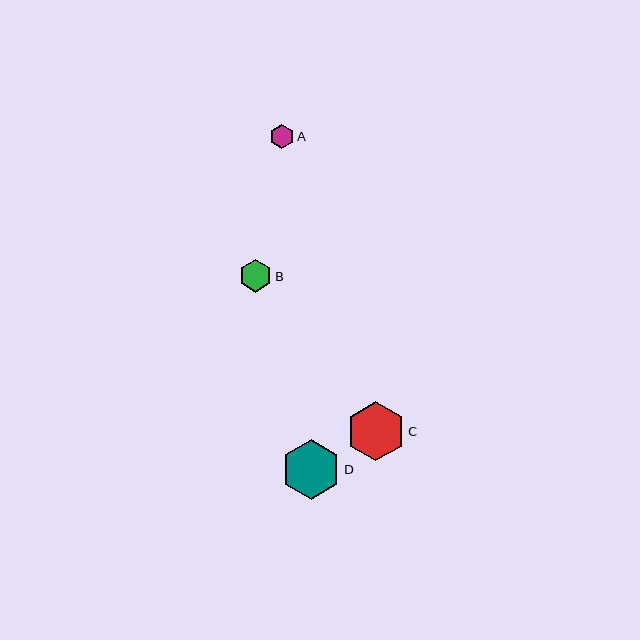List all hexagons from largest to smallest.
From largest to smallest: D, C, B, A.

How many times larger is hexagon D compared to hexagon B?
Hexagon D is approximately 1.8 times the size of hexagon B.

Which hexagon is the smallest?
Hexagon A is the smallest with a size of approximately 25 pixels.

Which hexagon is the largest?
Hexagon D is the largest with a size of approximately 59 pixels.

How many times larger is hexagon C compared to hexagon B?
Hexagon C is approximately 1.8 times the size of hexagon B.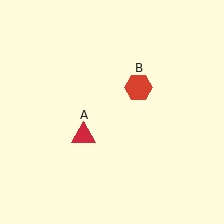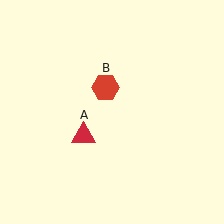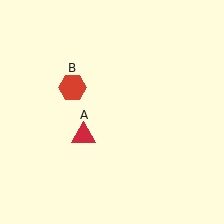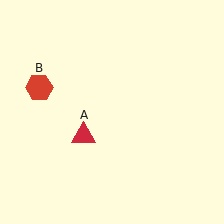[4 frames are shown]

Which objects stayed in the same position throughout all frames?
Red triangle (object A) remained stationary.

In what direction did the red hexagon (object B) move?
The red hexagon (object B) moved left.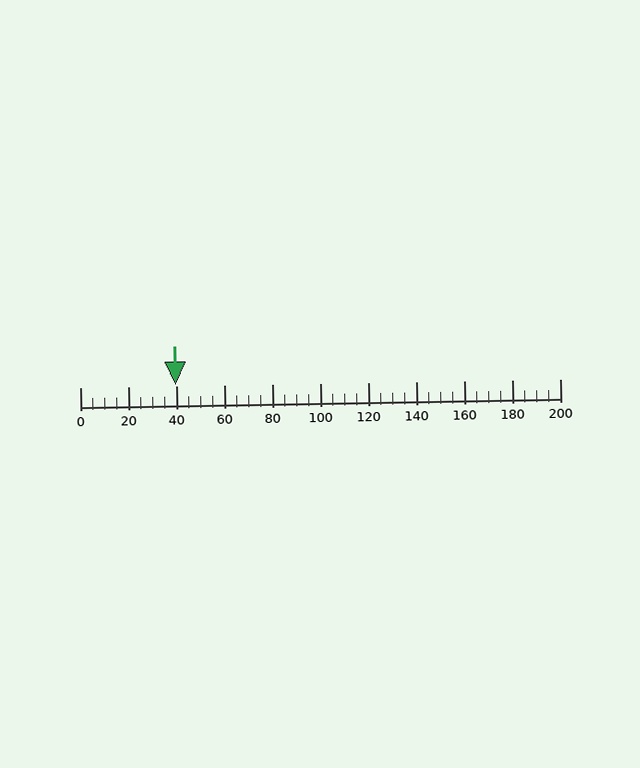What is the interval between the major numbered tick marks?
The major tick marks are spaced 20 units apart.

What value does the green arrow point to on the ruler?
The green arrow points to approximately 40.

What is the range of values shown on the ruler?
The ruler shows values from 0 to 200.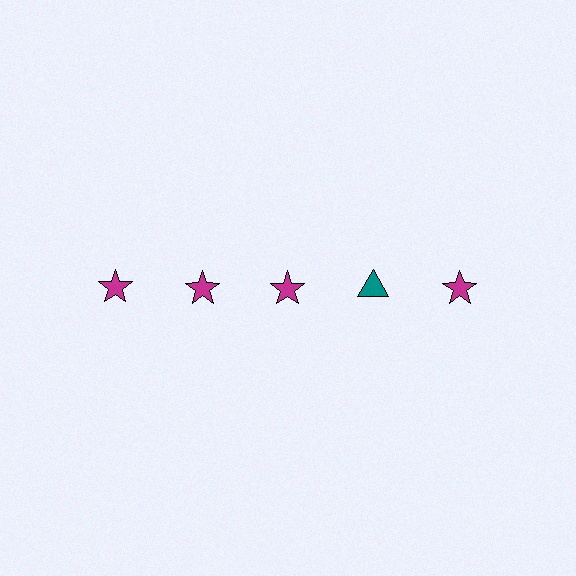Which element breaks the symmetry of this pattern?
The teal triangle in the top row, second from right column breaks the symmetry. All other shapes are magenta stars.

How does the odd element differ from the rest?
It differs in both color (teal instead of magenta) and shape (triangle instead of star).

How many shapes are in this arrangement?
There are 5 shapes arranged in a grid pattern.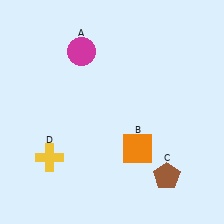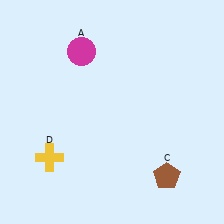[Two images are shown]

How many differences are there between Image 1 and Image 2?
There is 1 difference between the two images.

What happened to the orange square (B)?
The orange square (B) was removed in Image 2. It was in the bottom-right area of Image 1.